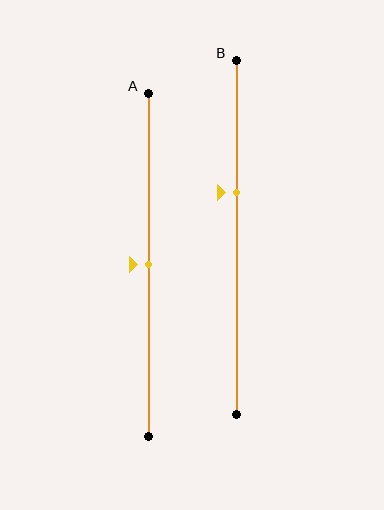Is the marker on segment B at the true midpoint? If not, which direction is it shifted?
No, the marker on segment B is shifted upward by about 13% of the segment length.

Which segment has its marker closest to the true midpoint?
Segment A has its marker closest to the true midpoint.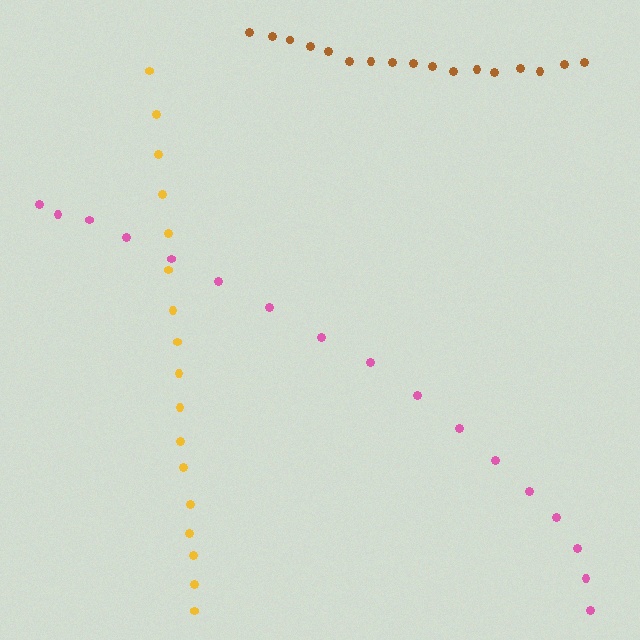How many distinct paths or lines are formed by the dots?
There are 3 distinct paths.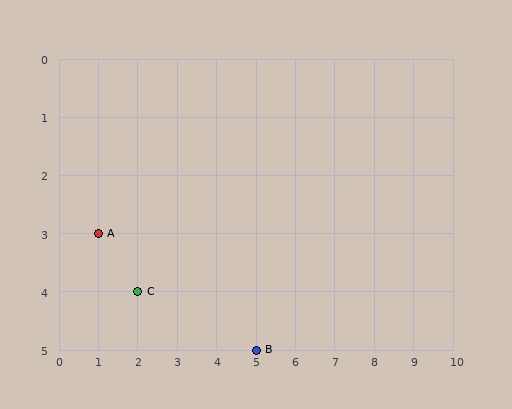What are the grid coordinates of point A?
Point A is at grid coordinates (1, 3).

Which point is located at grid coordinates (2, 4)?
Point C is at (2, 4).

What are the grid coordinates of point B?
Point B is at grid coordinates (5, 5).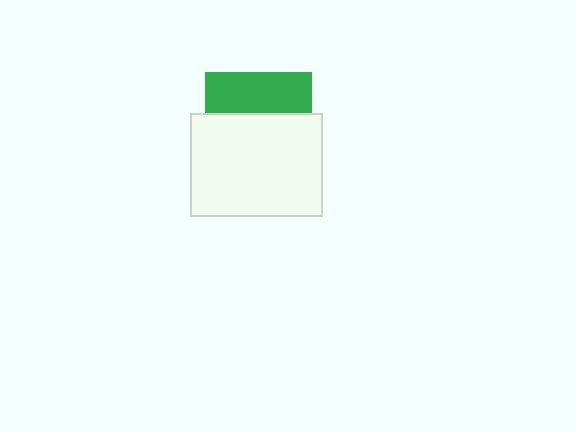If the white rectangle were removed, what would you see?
You would see the complete green square.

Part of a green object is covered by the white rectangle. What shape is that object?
It is a square.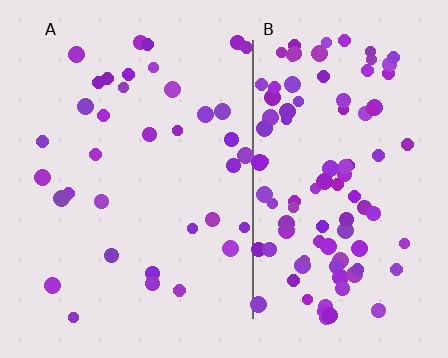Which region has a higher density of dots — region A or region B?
B (the right).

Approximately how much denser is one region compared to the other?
Approximately 2.8× — region B over region A.